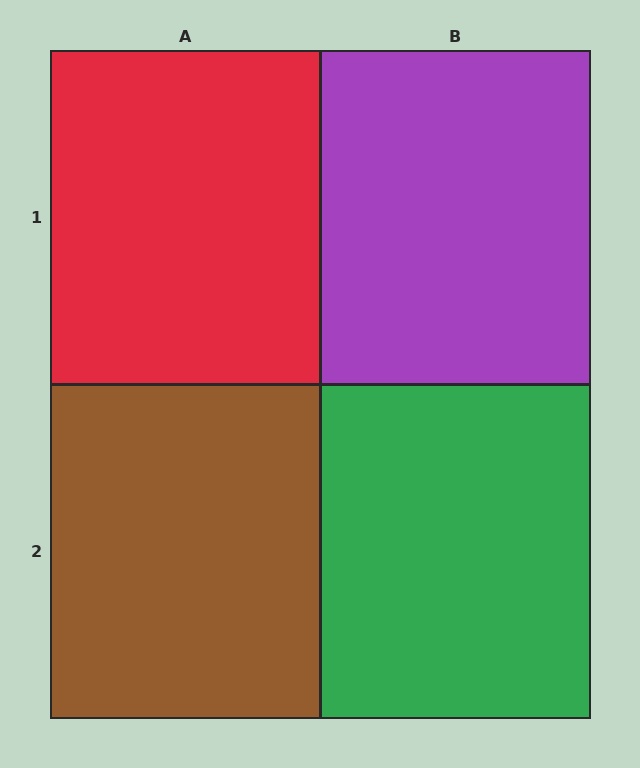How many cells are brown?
1 cell is brown.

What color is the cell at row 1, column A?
Red.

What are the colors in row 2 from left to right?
Brown, green.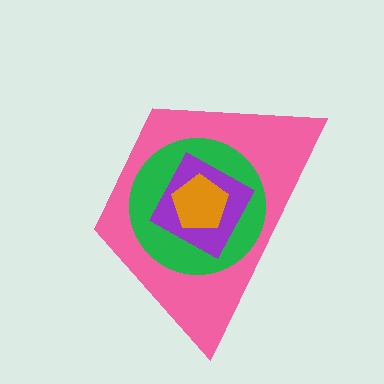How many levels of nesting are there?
4.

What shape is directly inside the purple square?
The orange pentagon.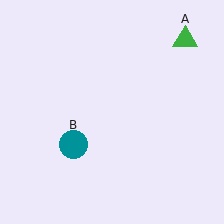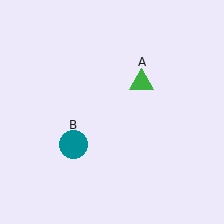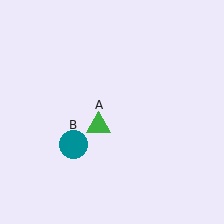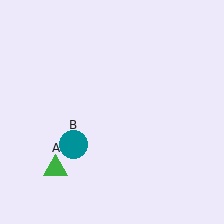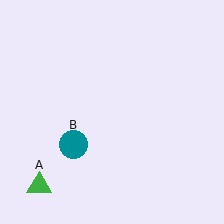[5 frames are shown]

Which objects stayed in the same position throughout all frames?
Teal circle (object B) remained stationary.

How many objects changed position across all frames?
1 object changed position: green triangle (object A).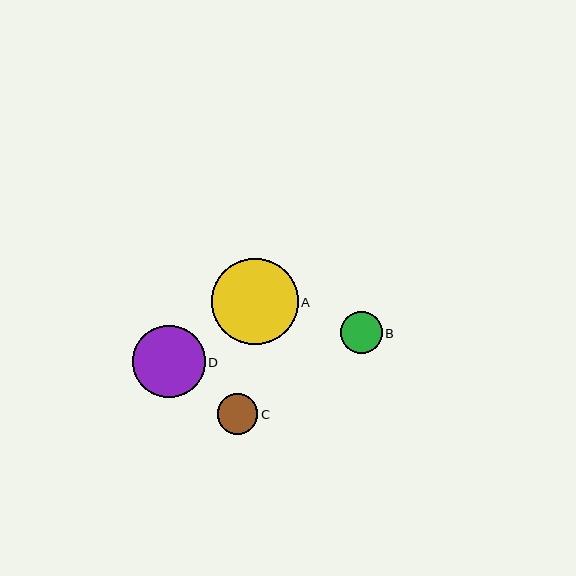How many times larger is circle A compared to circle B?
Circle A is approximately 2.0 times the size of circle B.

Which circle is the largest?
Circle A is the largest with a size of approximately 86 pixels.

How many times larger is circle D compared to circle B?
Circle D is approximately 1.7 times the size of circle B.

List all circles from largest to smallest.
From largest to smallest: A, D, B, C.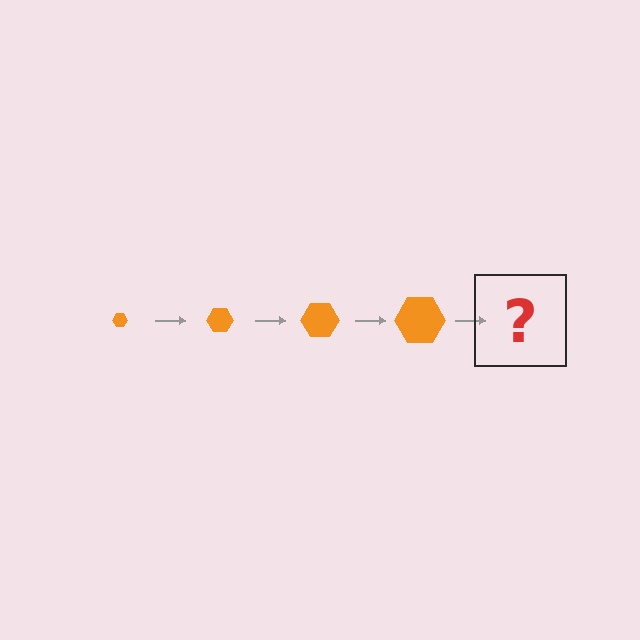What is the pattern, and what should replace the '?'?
The pattern is that the hexagon gets progressively larger each step. The '?' should be an orange hexagon, larger than the previous one.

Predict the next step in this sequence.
The next step is an orange hexagon, larger than the previous one.